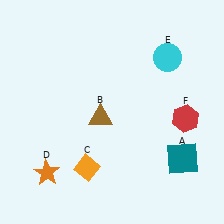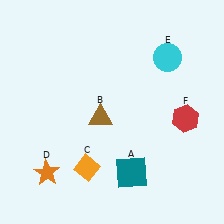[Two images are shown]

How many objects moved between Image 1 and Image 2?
1 object moved between the two images.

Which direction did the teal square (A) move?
The teal square (A) moved left.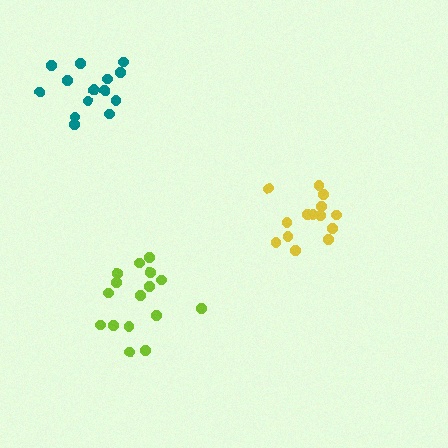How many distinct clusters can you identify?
There are 3 distinct clusters.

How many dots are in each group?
Group 1: 14 dots, Group 2: 14 dots, Group 3: 16 dots (44 total).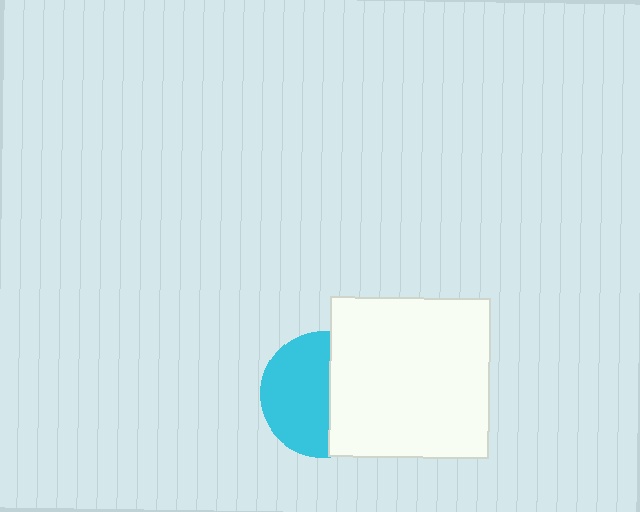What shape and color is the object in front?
The object in front is a white square.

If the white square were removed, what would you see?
You would see the complete cyan circle.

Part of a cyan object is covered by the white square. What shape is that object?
It is a circle.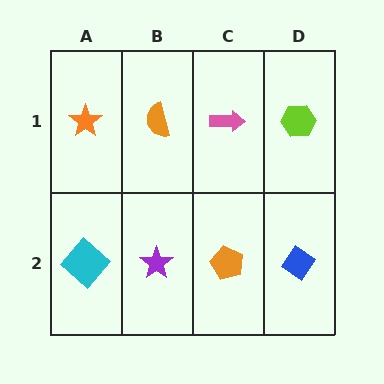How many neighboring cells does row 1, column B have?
3.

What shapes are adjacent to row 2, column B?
An orange semicircle (row 1, column B), a cyan diamond (row 2, column A), an orange pentagon (row 2, column C).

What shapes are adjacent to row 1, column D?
A blue diamond (row 2, column D), a pink arrow (row 1, column C).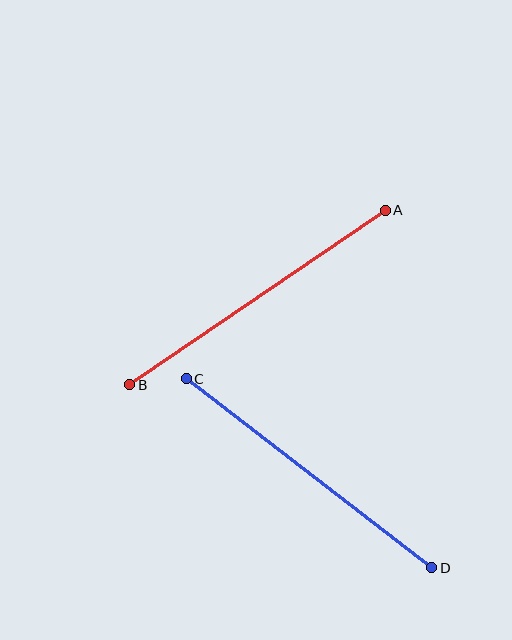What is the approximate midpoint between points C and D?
The midpoint is at approximately (309, 473) pixels.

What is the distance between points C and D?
The distance is approximately 310 pixels.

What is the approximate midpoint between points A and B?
The midpoint is at approximately (257, 297) pixels.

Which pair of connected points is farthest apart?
Points C and D are farthest apart.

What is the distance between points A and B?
The distance is approximately 309 pixels.